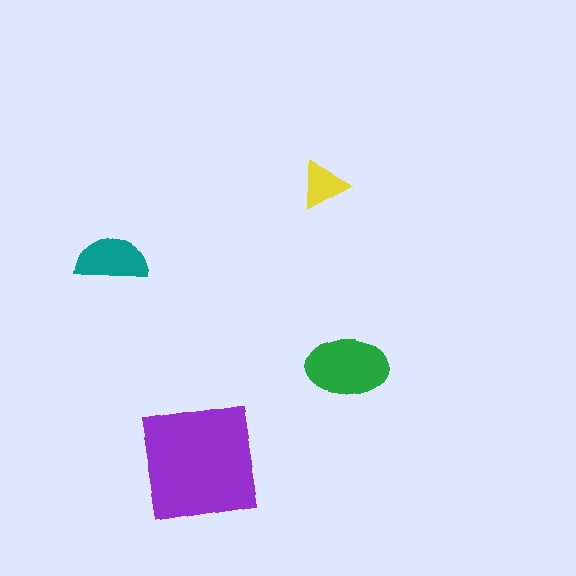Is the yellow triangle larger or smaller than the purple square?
Smaller.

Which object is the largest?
The purple square.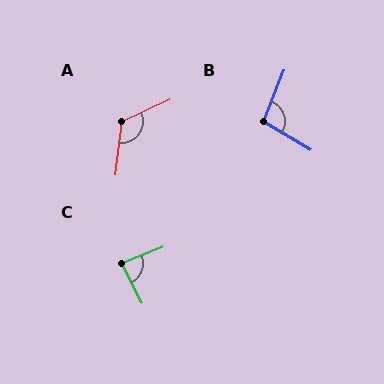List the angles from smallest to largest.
C (84°), B (100°), A (121°).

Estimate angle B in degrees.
Approximately 100 degrees.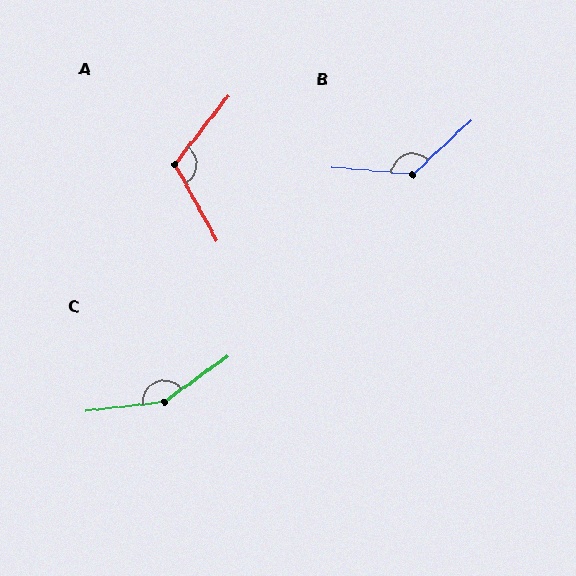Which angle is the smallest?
A, at approximately 113 degrees.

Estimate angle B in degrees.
Approximately 132 degrees.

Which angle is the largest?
C, at approximately 151 degrees.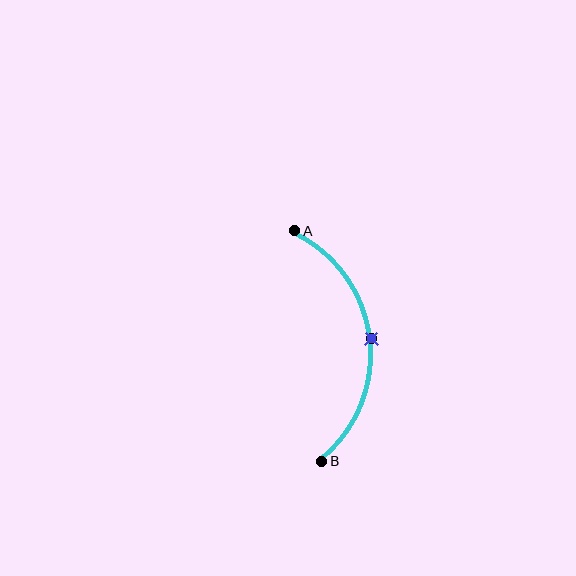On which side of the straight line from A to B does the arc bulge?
The arc bulges to the right of the straight line connecting A and B.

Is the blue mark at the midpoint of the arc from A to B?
Yes. The blue mark lies on the arc at equal arc-length from both A and B — it is the arc midpoint.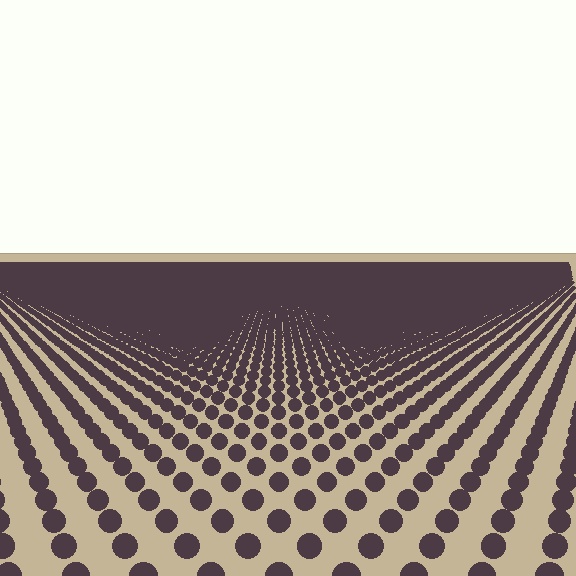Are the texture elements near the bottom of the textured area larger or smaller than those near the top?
Larger. Near the bottom, elements are closer to the viewer and appear at a bigger on-screen size.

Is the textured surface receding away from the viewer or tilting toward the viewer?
The surface is receding away from the viewer. Texture elements get smaller and denser toward the top.